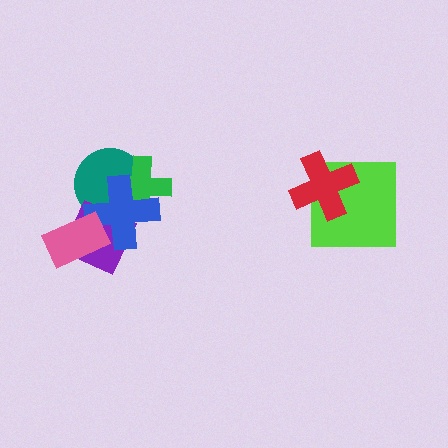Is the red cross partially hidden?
No, no other shape covers it.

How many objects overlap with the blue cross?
4 objects overlap with the blue cross.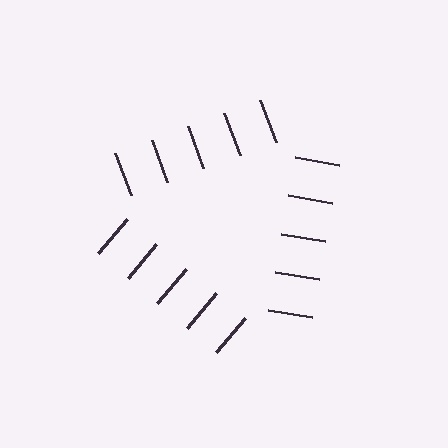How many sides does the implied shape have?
3 sides — the line-ends trace a triangle.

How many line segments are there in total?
15 — 5 along each of the 3 edges.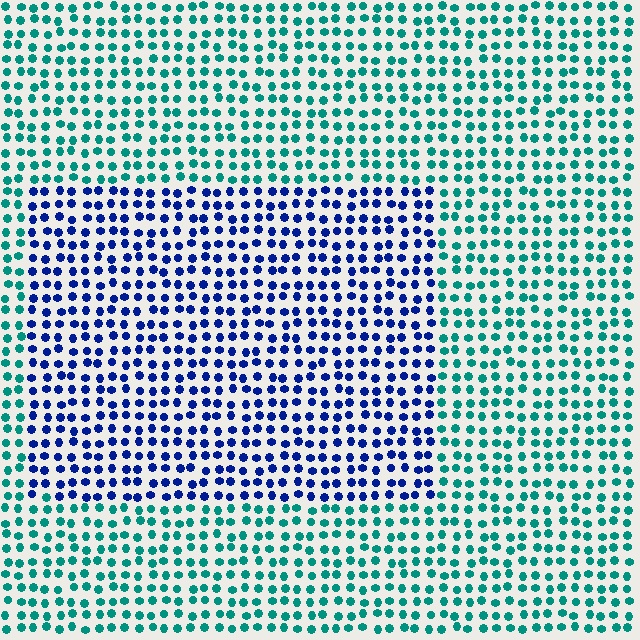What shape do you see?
I see a rectangle.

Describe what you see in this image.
The image is filled with small teal elements in a uniform arrangement. A rectangle-shaped region is visible where the elements are tinted to a slightly different hue, forming a subtle color boundary.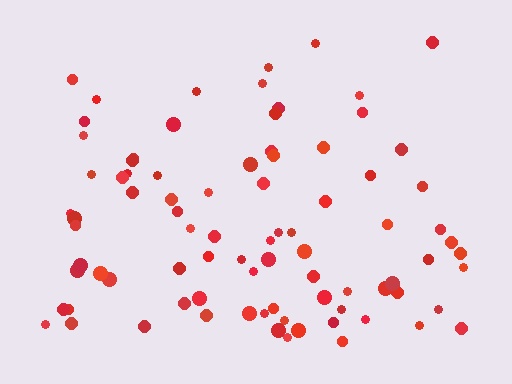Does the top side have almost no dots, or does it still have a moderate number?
Still a moderate number, just noticeably fewer than the bottom.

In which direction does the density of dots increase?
From top to bottom, with the bottom side densest.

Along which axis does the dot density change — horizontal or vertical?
Vertical.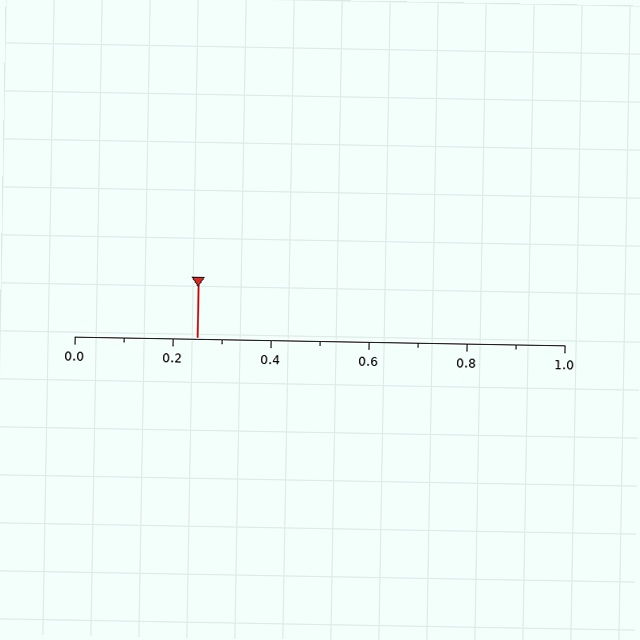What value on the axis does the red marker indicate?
The marker indicates approximately 0.25.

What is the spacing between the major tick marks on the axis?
The major ticks are spaced 0.2 apart.